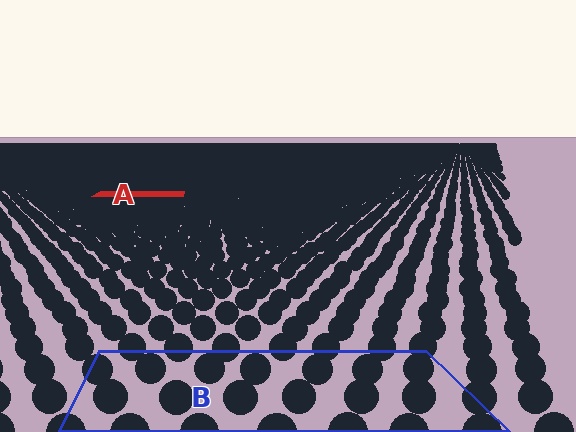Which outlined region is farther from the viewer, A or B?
Region A is farther from the viewer — the texture elements inside it appear smaller and more densely packed.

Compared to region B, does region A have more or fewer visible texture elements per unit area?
Region A has more texture elements per unit area — they are packed more densely because it is farther away.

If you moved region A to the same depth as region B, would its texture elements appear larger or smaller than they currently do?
They would appear larger. At a closer depth, the same texture elements are projected at a bigger on-screen size.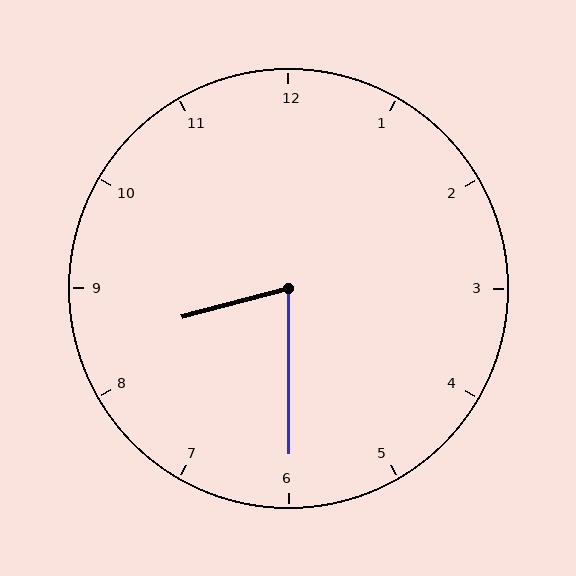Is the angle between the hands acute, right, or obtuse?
It is acute.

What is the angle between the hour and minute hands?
Approximately 75 degrees.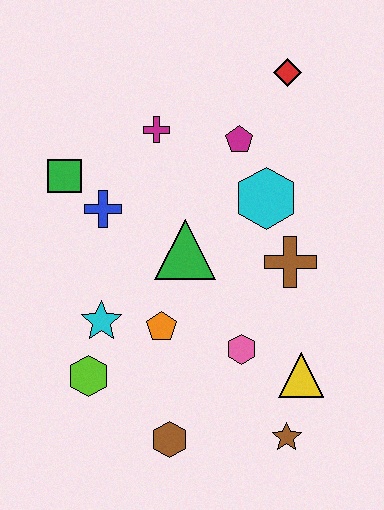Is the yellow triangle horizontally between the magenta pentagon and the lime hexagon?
No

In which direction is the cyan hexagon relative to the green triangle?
The cyan hexagon is to the right of the green triangle.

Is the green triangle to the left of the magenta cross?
No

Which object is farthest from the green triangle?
The brown star is farthest from the green triangle.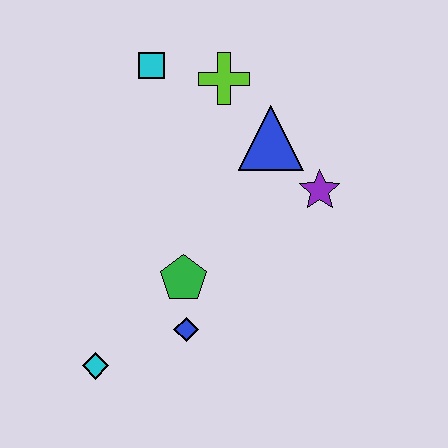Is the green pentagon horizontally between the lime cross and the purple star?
No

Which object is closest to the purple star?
The blue triangle is closest to the purple star.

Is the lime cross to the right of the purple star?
No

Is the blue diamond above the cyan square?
No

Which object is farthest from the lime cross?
The cyan diamond is farthest from the lime cross.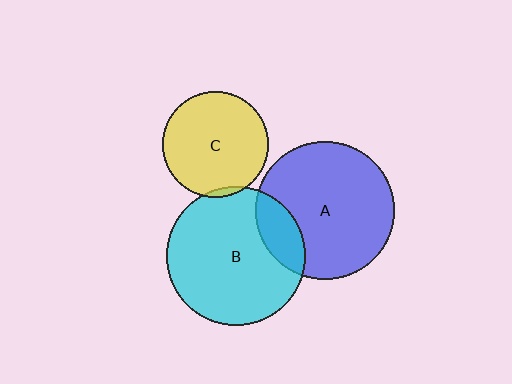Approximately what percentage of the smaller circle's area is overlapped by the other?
Approximately 5%.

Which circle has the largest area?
Circle B (cyan).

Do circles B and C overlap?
Yes.